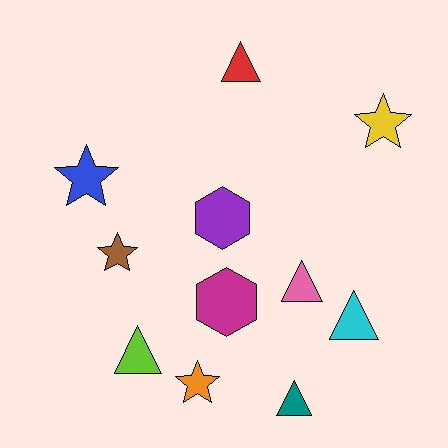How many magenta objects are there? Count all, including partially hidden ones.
There is 1 magenta object.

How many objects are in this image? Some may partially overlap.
There are 11 objects.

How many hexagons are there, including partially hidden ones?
There are 2 hexagons.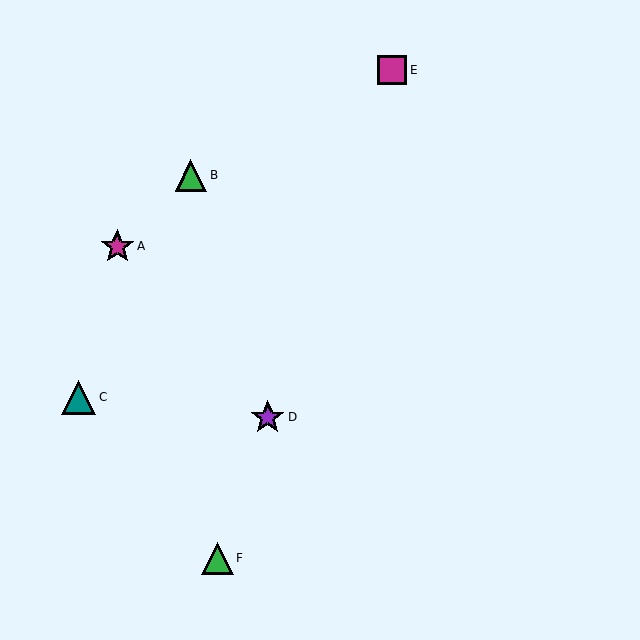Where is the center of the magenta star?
The center of the magenta star is at (117, 247).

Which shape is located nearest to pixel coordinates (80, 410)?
The teal triangle (labeled C) at (78, 397) is nearest to that location.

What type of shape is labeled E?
Shape E is a magenta square.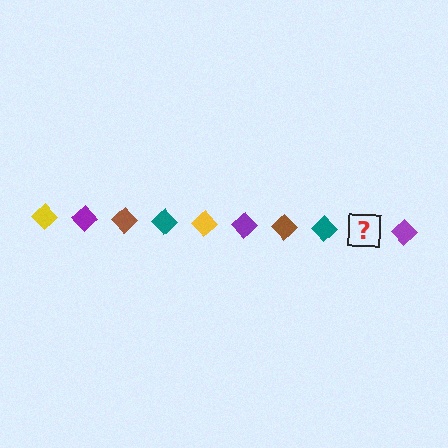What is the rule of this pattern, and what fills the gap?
The rule is that the pattern cycles through yellow, purple, brown, teal diamonds. The gap should be filled with a yellow diamond.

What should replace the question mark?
The question mark should be replaced with a yellow diamond.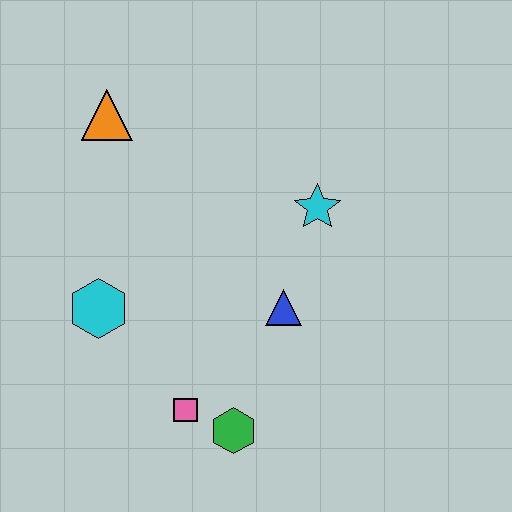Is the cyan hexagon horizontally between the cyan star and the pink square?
No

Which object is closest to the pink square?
The green hexagon is closest to the pink square.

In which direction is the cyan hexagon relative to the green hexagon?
The cyan hexagon is to the left of the green hexagon.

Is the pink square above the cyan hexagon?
No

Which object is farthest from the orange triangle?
The green hexagon is farthest from the orange triangle.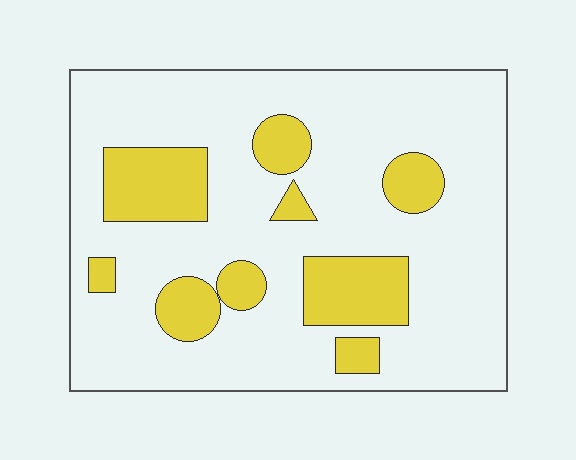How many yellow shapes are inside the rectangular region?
9.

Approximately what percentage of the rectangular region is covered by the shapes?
Approximately 20%.